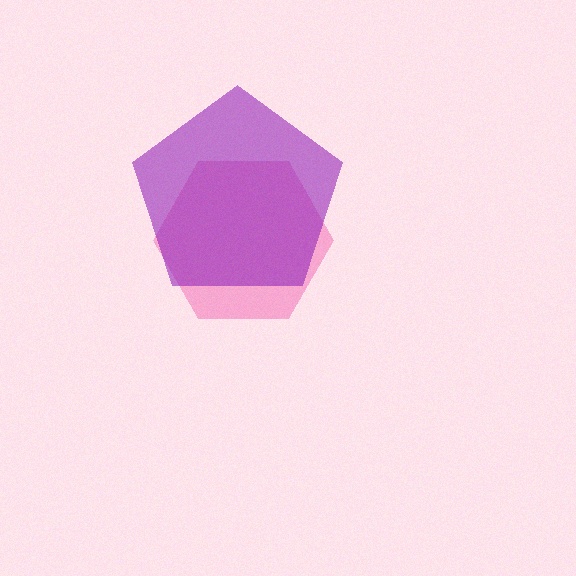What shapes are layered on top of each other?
The layered shapes are: a pink hexagon, a purple pentagon.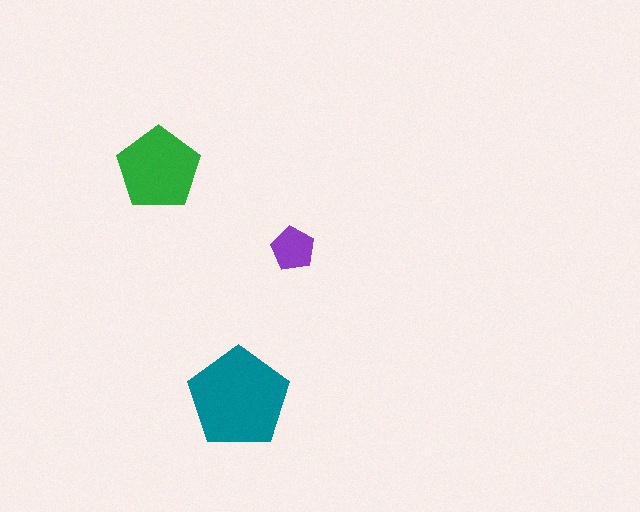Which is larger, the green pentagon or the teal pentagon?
The teal one.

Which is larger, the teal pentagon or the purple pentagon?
The teal one.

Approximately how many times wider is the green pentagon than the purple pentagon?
About 2 times wider.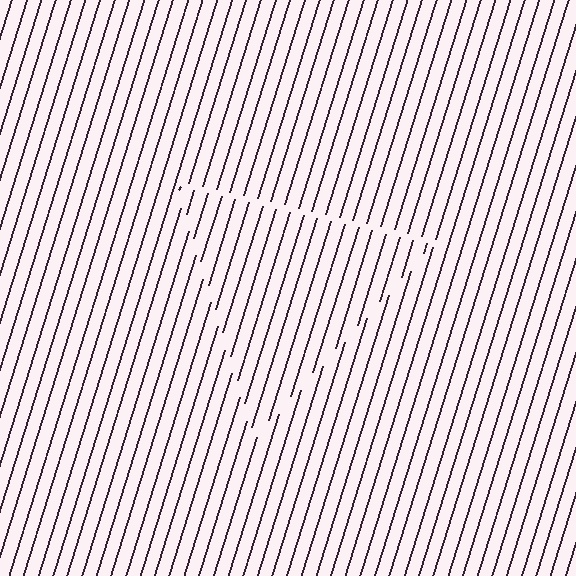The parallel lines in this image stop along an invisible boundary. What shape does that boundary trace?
An illusory triangle. The interior of the shape contains the same grating, shifted by half a period — the contour is defined by the phase discontinuity where line-ends from the inner and outer gratings abut.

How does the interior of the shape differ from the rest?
The interior of the shape contains the same grating, shifted by half a period — the contour is defined by the phase discontinuity where line-ends from the inner and outer gratings abut.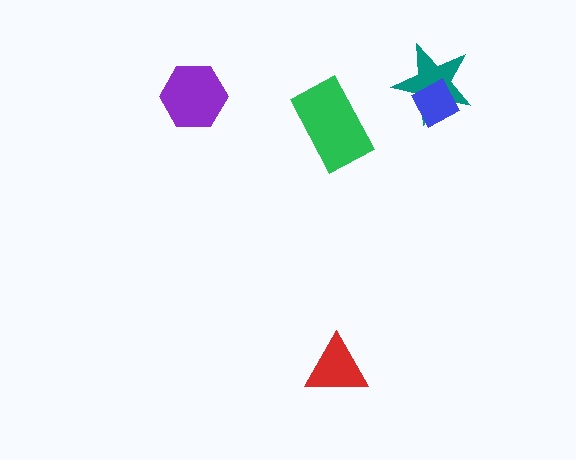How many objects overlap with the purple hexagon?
0 objects overlap with the purple hexagon.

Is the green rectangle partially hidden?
No, no other shape covers it.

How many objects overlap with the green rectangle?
0 objects overlap with the green rectangle.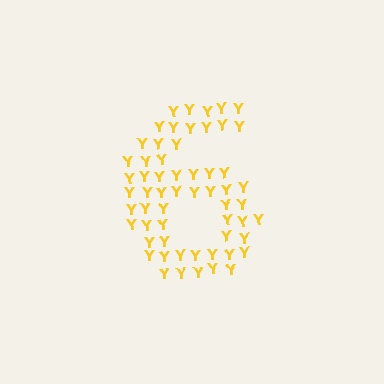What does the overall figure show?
The overall figure shows the digit 6.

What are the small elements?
The small elements are letter Y's.